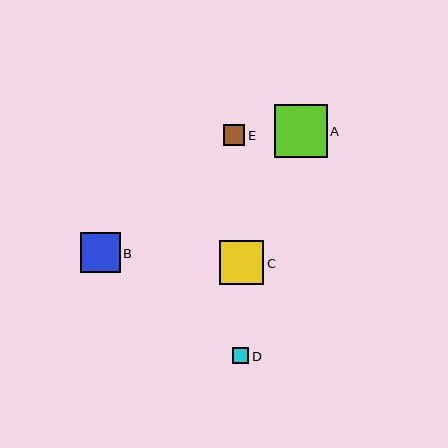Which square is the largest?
Square A is the largest with a size of approximately 53 pixels.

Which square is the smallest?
Square D is the smallest with a size of approximately 16 pixels.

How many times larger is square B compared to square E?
Square B is approximately 1.9 times the size of square E.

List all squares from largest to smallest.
From largest to smallest: A, C, B, E, D.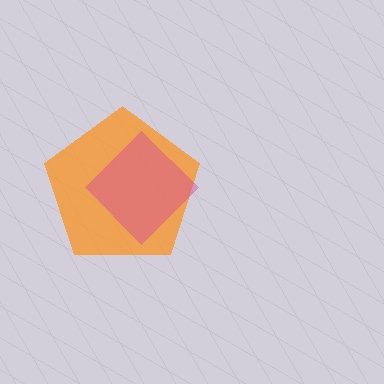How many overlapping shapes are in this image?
There are 2 overlapping shapes in the image.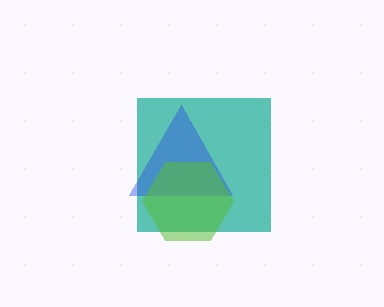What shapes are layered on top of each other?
The layered shapes are: a teal square, a blue triangle, a lime hexagon.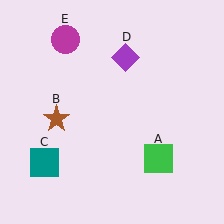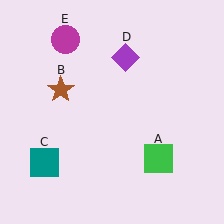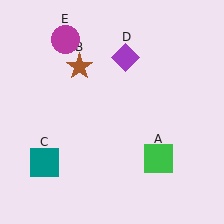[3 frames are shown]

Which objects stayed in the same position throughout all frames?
Green square (object A) and teal square (object C) and purple diamond (object D) and magenta circle (object E) remained stationary.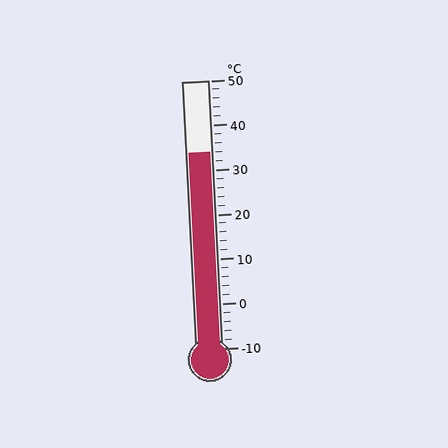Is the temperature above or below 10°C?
The temperature is above 10°C.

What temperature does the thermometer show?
The thermometer shows approximately 34°C.